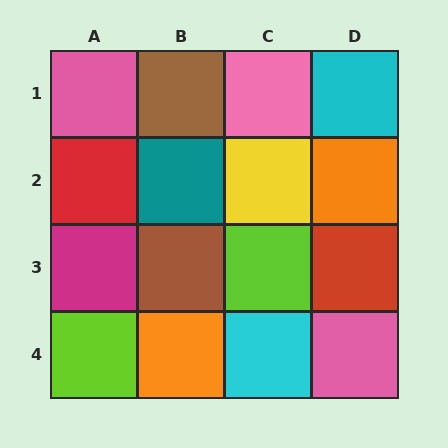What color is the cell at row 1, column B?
Brown.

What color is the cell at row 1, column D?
Cyan.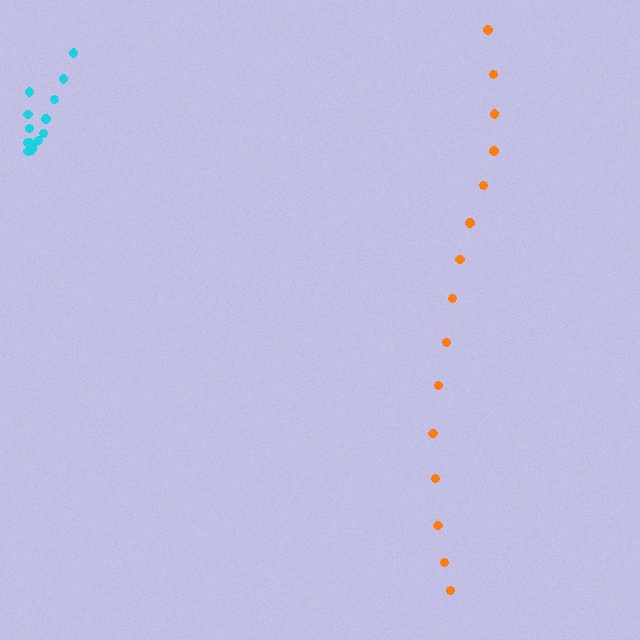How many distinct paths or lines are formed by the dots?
There are 2 distinct paths.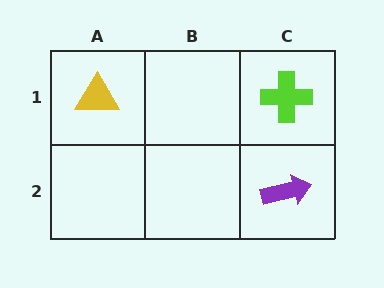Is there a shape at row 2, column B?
No, that cell is empty.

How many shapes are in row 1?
2 shapes.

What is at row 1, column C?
A lime cross.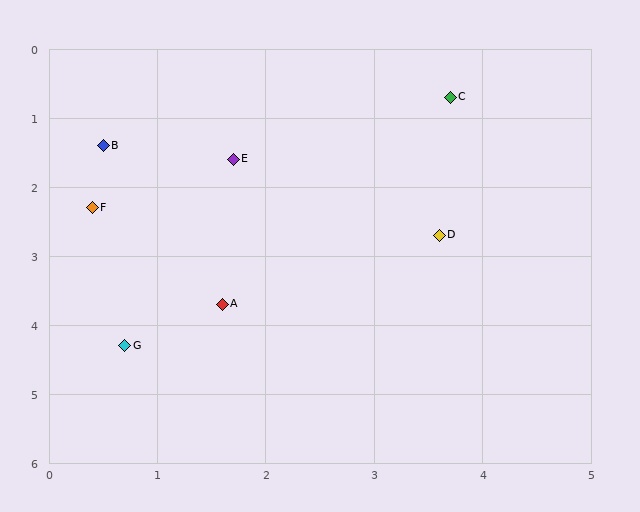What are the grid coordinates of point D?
Point D is at approximately (3.6, 2.7).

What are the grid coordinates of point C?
Point C is at approximately (3.7, 0.7).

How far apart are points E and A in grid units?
Points E and A are about 2.1 grid units apart.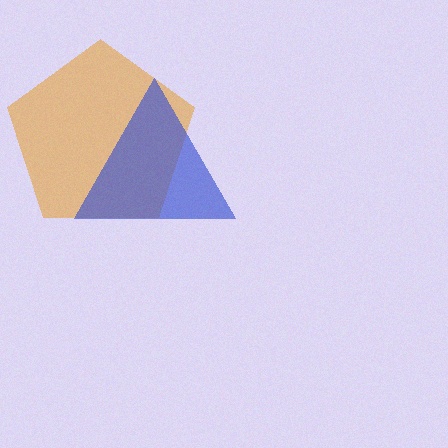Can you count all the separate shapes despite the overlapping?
Yes, there are 2 separate shapes.